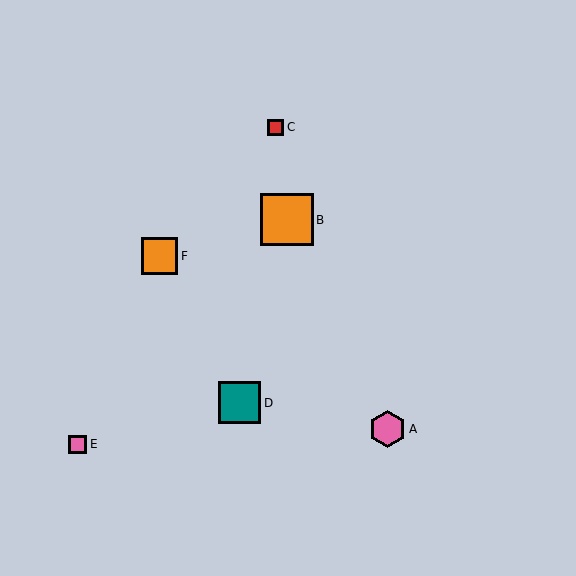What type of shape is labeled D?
Shape D is a teal square.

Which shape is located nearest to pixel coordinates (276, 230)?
The orange square (labeled B) at (287, 220) is nearest to that location.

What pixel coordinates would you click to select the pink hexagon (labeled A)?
Click at (388, 429) to select the pink hexagon A.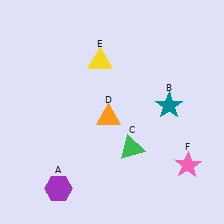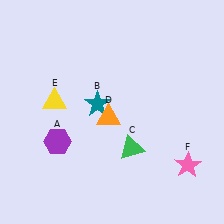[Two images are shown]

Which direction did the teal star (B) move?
The teal star (B) moved left.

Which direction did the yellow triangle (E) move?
The yellow triangle (E) moved left.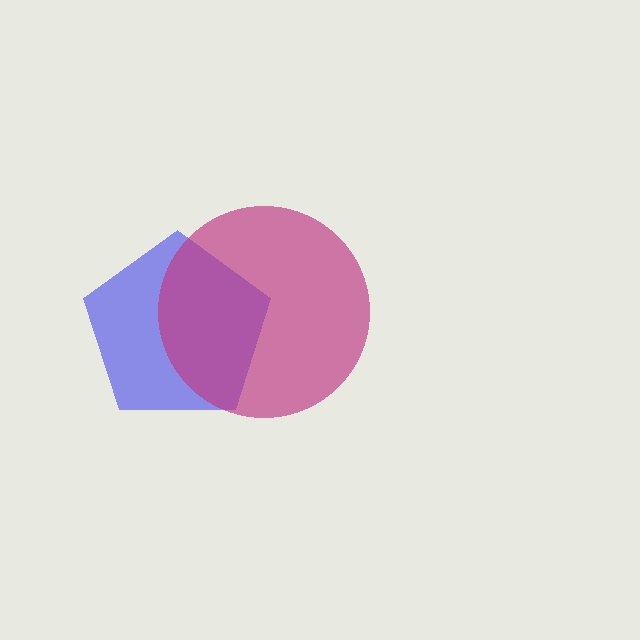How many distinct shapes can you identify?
There are 2 distinct shapes: a blue pentagon, a magenta circle.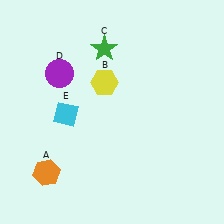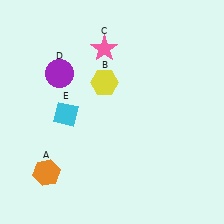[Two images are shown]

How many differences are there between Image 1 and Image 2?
There is 1 difference between the two images.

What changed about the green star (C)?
In Image 1, C is green. In Image 2, it changed to pink.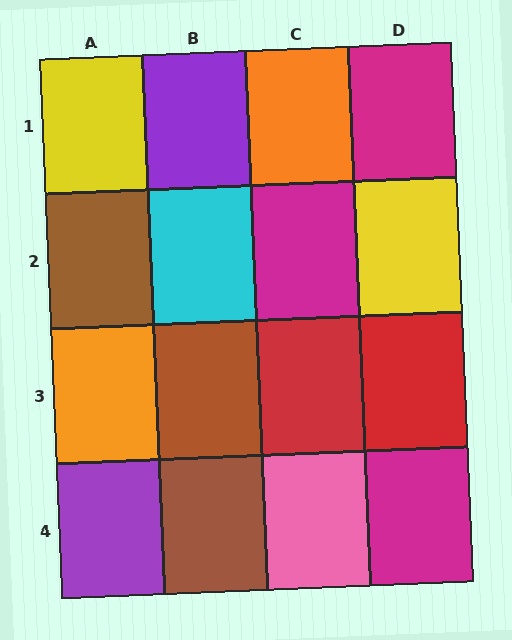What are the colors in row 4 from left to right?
Purple, brown, pink, magenta.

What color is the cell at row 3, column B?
Brown.